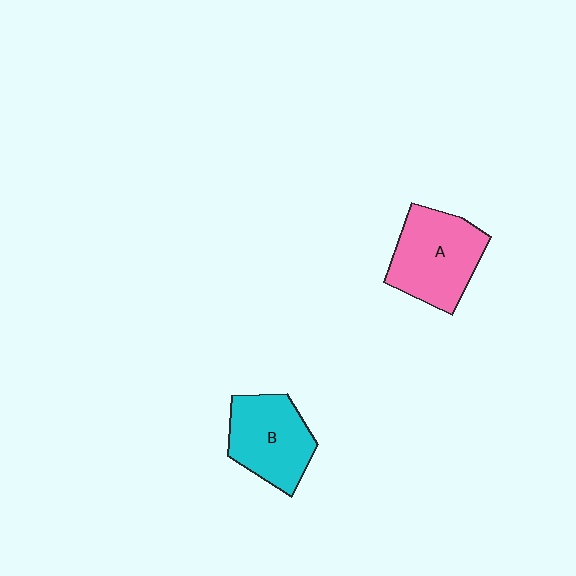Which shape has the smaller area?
Shape B (cyan).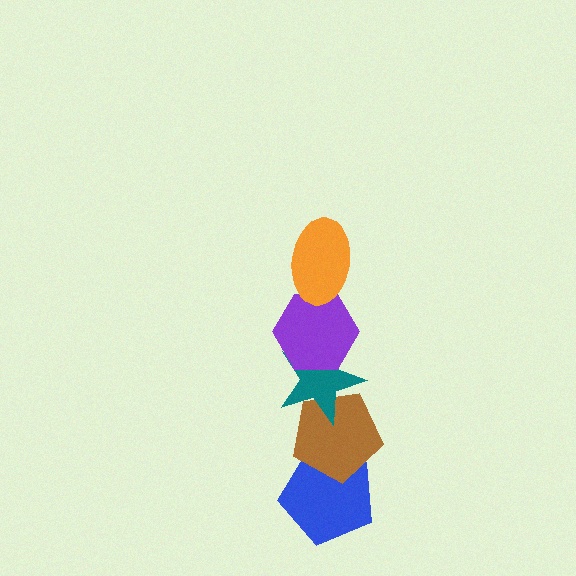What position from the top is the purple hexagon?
The purple hexagon is 2nd from the top.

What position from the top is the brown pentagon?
The brown pentagon is 4th from the top.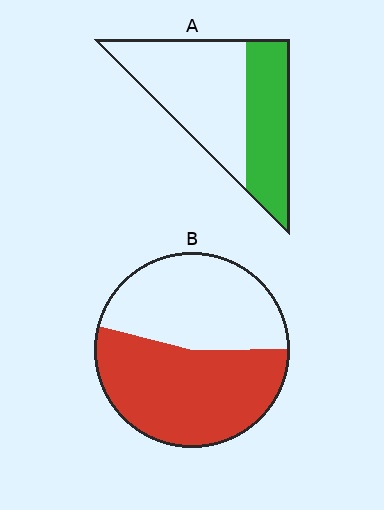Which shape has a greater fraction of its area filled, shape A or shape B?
Shape B.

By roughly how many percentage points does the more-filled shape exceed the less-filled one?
By roughly 15 percentage points (B over A).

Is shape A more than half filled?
No.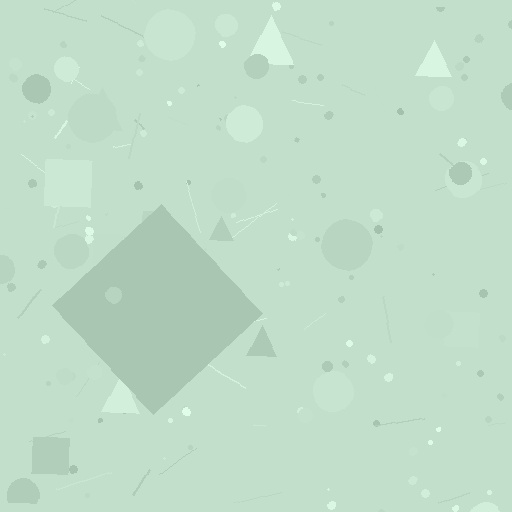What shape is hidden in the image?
A diamond is hidden in the image.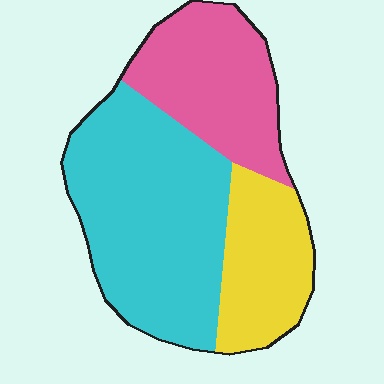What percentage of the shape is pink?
Pink takes up between a quarter and a half of the shape.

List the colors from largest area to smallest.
From largest to smallest: cyan, pink, yellow.